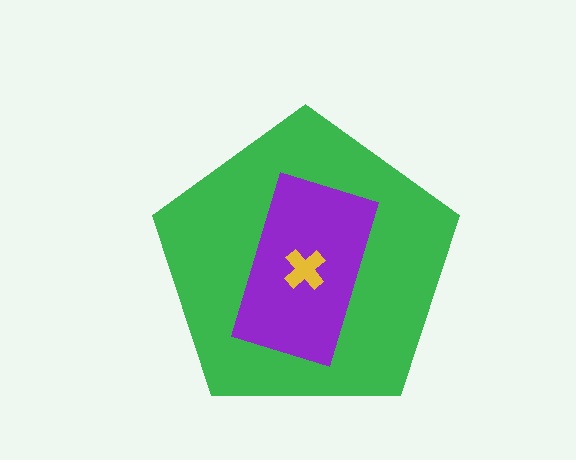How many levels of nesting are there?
3.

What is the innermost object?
The yellow cross.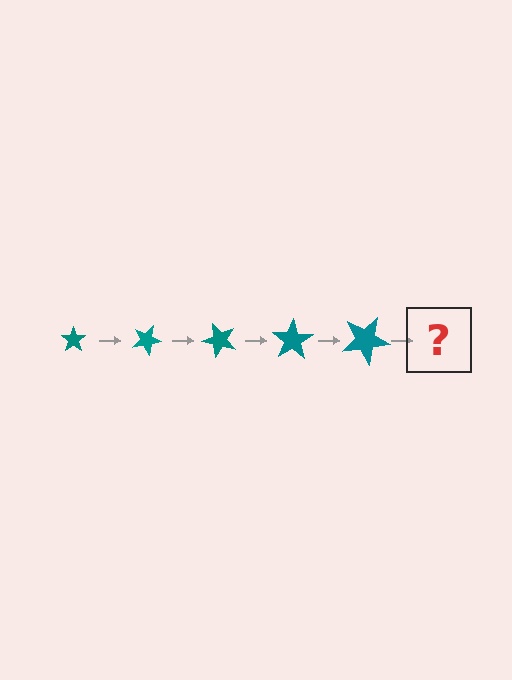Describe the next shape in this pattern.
It should be a star, larger than the previous one and rotated 125 degrees from the start.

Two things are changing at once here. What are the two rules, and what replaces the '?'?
The two rules are that the star grows larger each step and it rotates 25 degrees each step. The '?' should be a star, larger than the previous one and rotated 125 degrees from the start.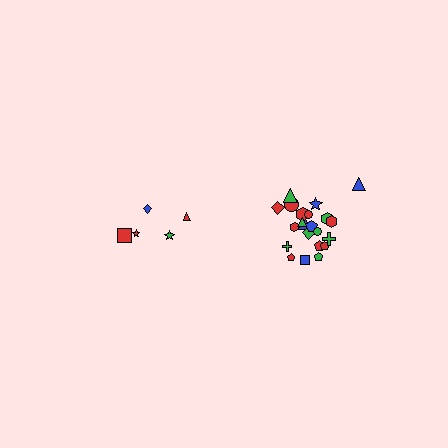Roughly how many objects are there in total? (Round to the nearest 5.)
Roughly 25 objects in total.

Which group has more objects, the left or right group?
The right group.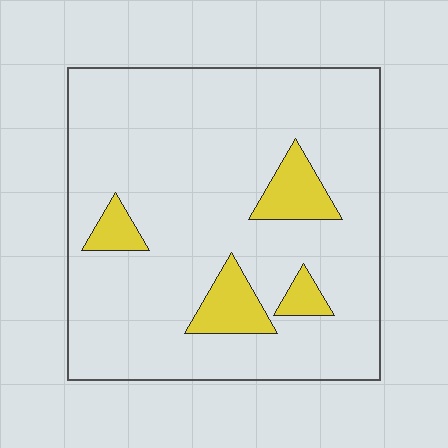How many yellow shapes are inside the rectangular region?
4.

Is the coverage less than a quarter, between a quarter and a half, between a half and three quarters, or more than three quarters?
Less than a quarter.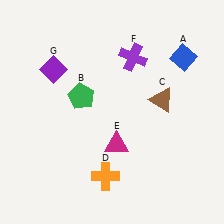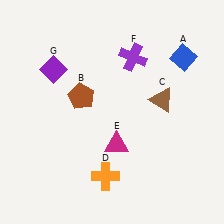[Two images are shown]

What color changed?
The pentagon (B) changed from green in Image 1 to brown in Image 2.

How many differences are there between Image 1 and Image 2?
There is 1 difference between the two images.